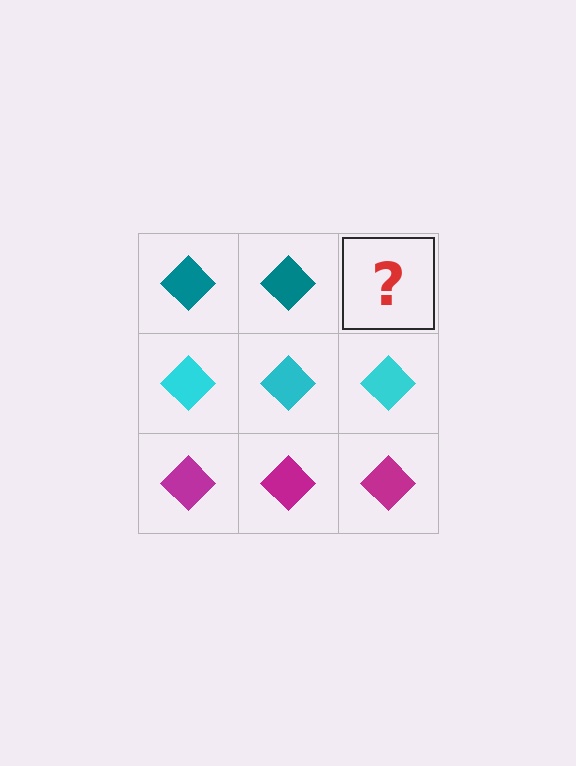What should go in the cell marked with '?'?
The missing cell should contain a teal diamond.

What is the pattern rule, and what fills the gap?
The rule is that each row has a consistent color. The gap should be filled with a teal diamond.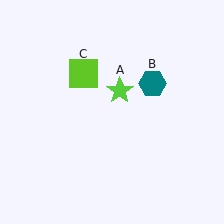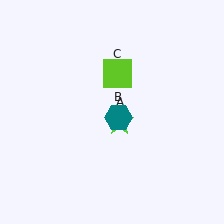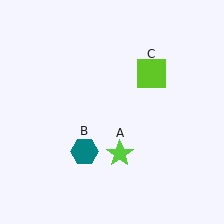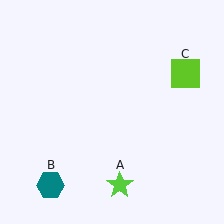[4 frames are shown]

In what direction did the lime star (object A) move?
The lime star (object A) moved down.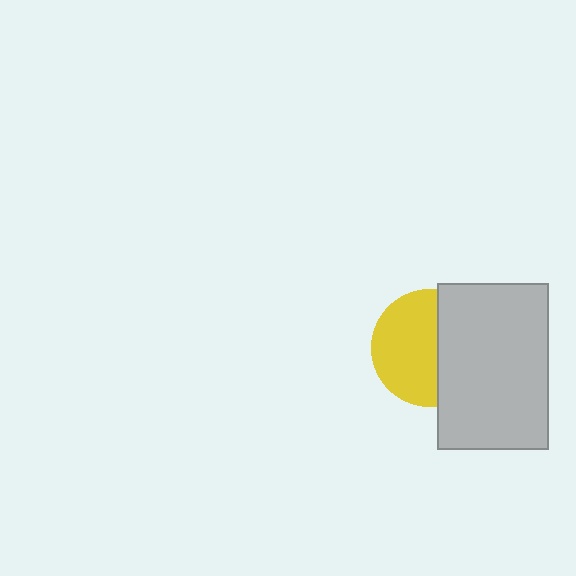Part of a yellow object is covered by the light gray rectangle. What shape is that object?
It is a circle.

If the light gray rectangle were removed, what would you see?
You would see the complete yellow circle.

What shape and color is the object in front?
The object in front is a light gray rectangle.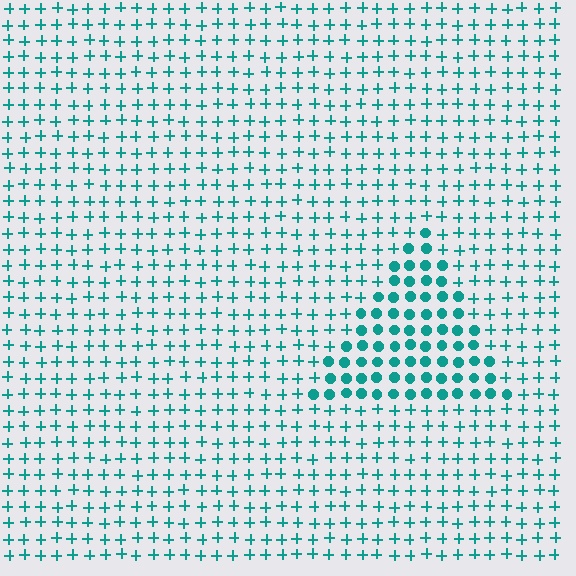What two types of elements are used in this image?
The image uses circles inside the triangle region and plus signs outside it.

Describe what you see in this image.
The image is filled with small teal elements arranged in a uniform grid. A triangle-shaped region contains circles, while the surrounding area contains plus signs. The boundary is defined purely by the change in element shape.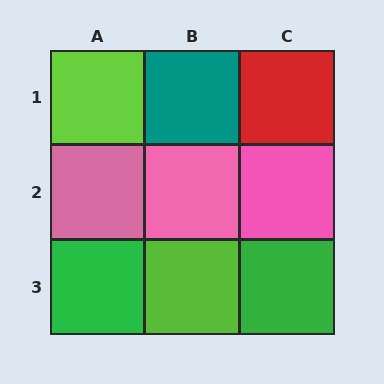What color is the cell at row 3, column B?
Lime.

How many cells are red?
1 cell is red.